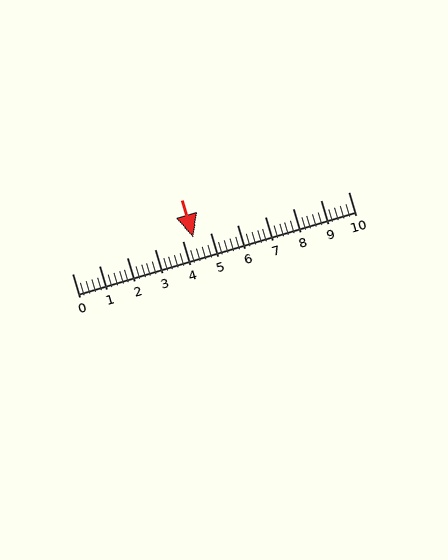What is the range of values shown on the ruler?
The ruler shows values from 0 to 10.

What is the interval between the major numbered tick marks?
The major tick marks are spaced 1 units apart.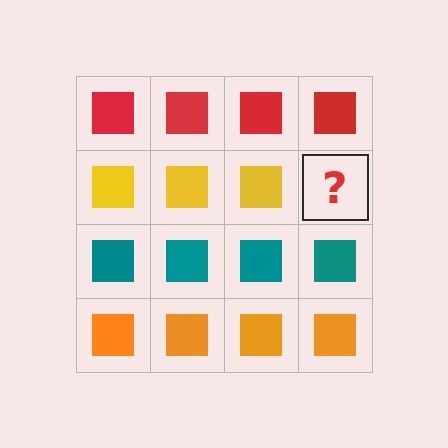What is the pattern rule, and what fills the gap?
The rule is that each row has a consistent color. The gap should be filled with a yellow square.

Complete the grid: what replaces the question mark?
The question mark should be replaced with a yellow square.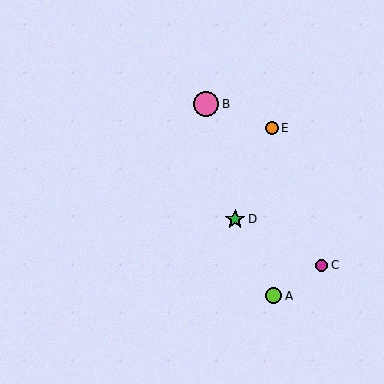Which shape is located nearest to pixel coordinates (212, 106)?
The pink circle (labeled B) at (206, 104) is nearest to that location.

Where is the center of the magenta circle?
The center of the magenta circle is at (322, 265).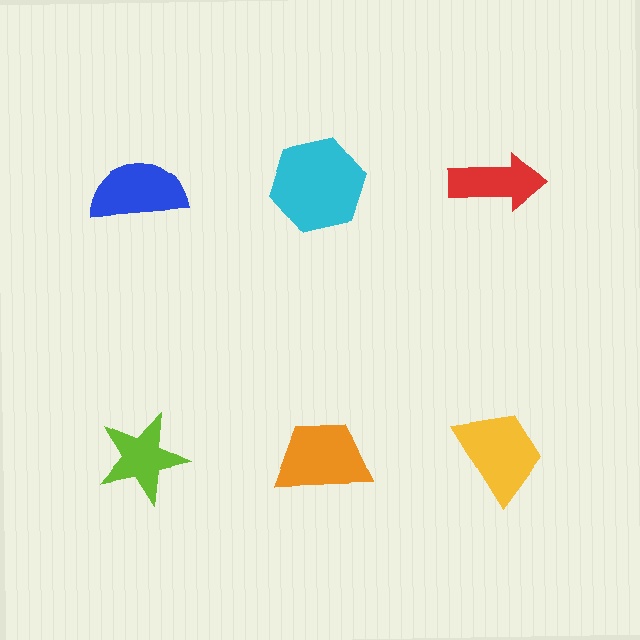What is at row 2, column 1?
A lime star.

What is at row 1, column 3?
A red arrow.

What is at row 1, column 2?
A cyan hexagon.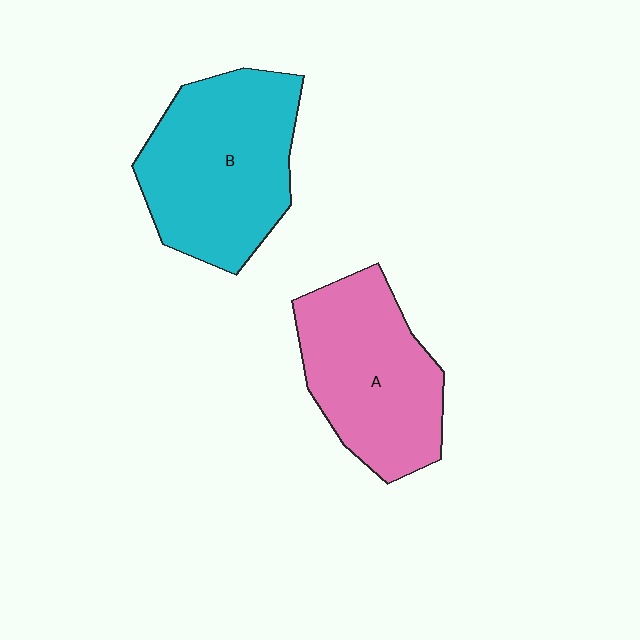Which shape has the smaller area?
Shape A (pink).